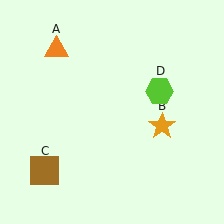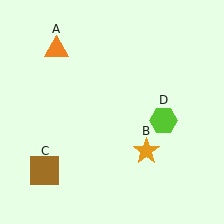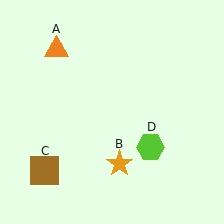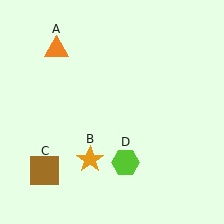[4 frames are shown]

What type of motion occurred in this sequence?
The orange star (object B), lime hexagon (object D) rotated clockwise around the center of the scene.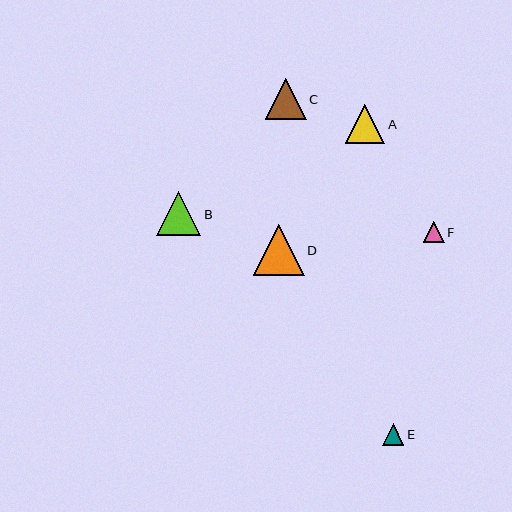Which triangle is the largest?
Triangle D is the largest with a size of approximately 51 pixels.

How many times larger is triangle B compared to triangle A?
Triangle B is approximately 1.1 times the size of triangle A.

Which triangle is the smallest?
Triangle F is the smallest with a size of approximately 21 pixels.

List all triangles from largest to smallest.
From largest to smallest: D, B, C, A, E, F.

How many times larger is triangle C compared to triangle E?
Triangle C is approximately 1.9 times the size of triangle E.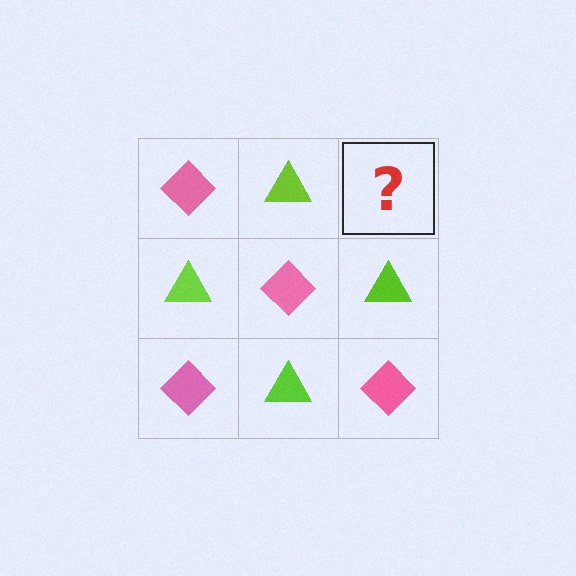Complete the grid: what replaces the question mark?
The question mark should be replaced with a pink diamond.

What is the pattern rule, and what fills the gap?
The rule is that it alternates pink diamond and lime triangle in a checkerboard pattern. The gap should be filled with a pink diamond.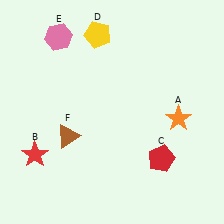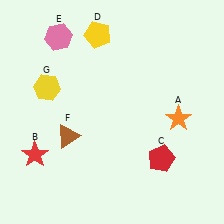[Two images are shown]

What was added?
A yellow hexagon (G) was added in Image 2.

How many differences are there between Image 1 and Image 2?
There is 1 difference between the two images.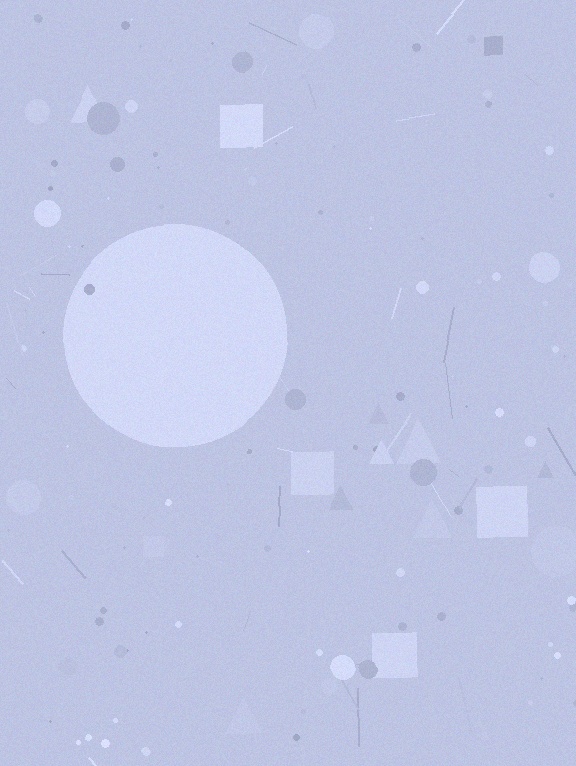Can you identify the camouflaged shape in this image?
The camouflaged shape is a circle.